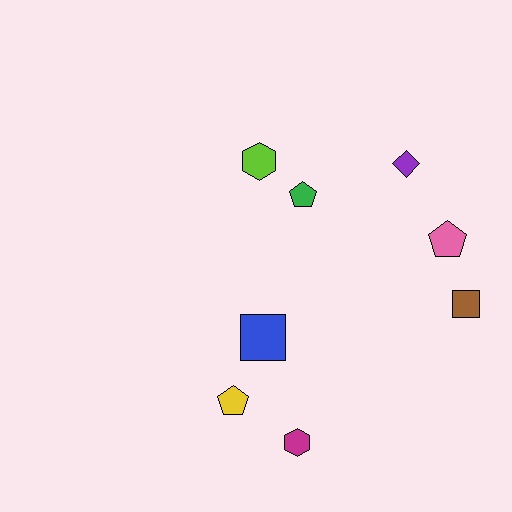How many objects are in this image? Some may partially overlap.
There are 8 objects.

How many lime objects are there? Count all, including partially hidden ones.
There is 1 lime object.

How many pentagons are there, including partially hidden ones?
There are 3 pentagons.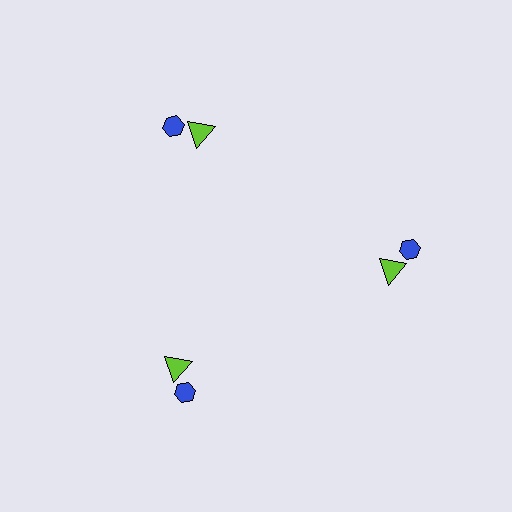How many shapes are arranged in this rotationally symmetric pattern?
There are 6 shapes, arranged in 3 groups of 2.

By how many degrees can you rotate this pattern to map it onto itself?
The pattern maps onto itself every 120 degrees of rotation.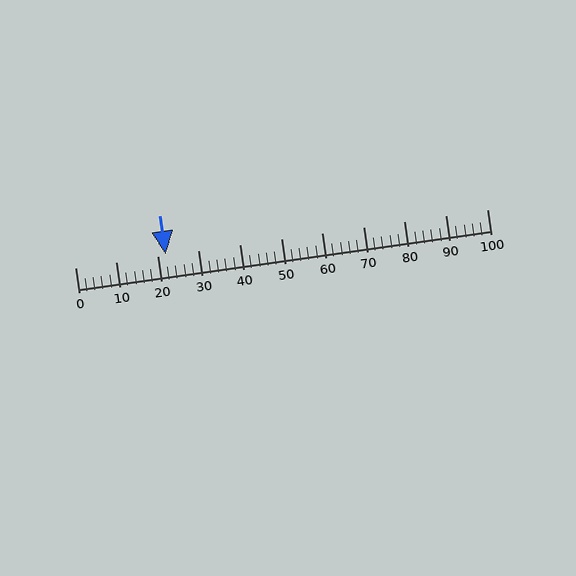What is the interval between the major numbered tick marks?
The major tick marks are spaced 10 units apart.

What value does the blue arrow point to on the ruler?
The blue arrow points to approximately 22.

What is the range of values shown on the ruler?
The ruler shows values from 0 to 100.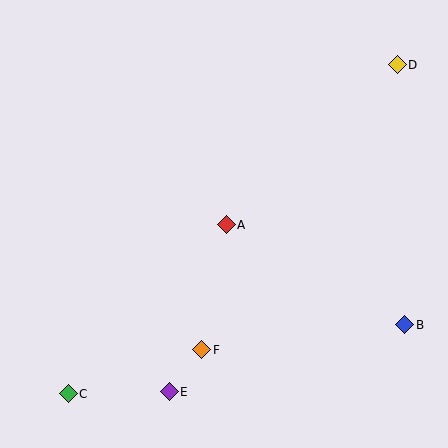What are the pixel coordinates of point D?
Point D is at (397, 65).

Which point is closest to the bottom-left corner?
Point C is closest to the bottom-left corner.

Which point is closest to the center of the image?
Point A at (226, 225) is closest to the center.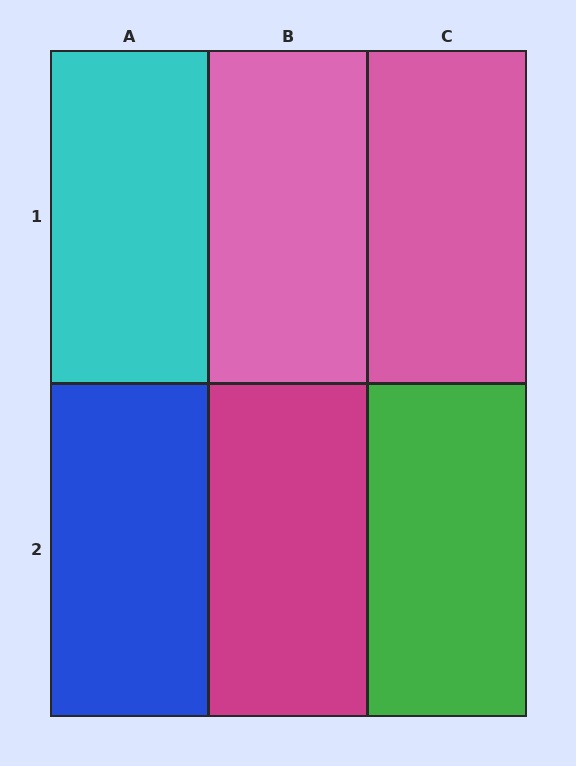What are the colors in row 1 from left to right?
Cyan, pink, pink.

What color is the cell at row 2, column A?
Blue.